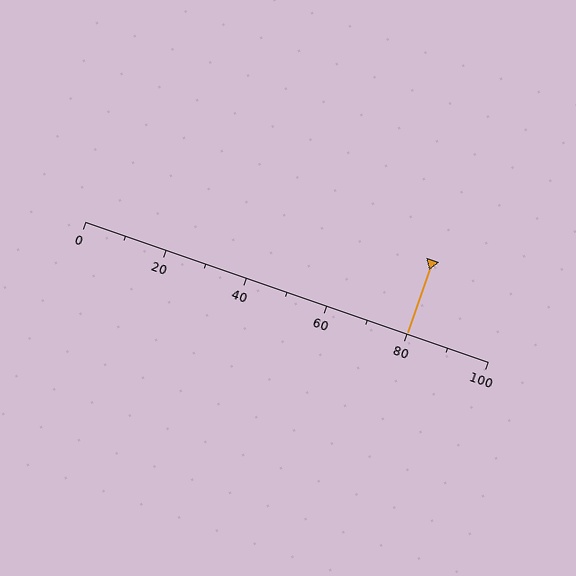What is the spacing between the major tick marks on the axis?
The major ticks are spaced 20 apart.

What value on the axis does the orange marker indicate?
The marker indicates approximately 80.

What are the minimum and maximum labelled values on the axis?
The axis runs from 0 to 100.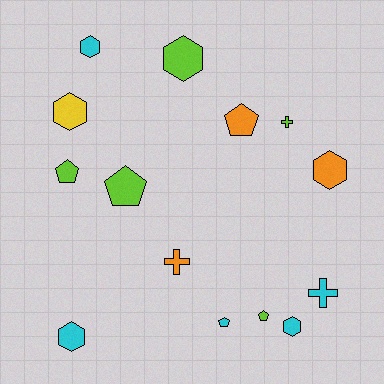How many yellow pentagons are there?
There are no yellow pentagons.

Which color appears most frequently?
Cyan, with 5 objects.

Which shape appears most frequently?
Hexagon, with 6 objects.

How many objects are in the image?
There are 14 objects.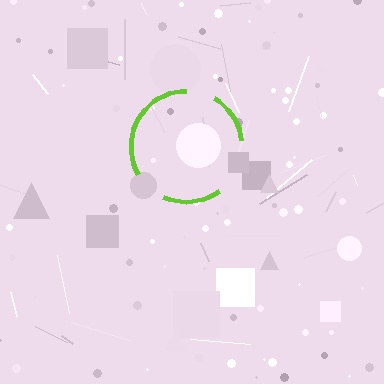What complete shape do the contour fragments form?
The contour fragments form a circle.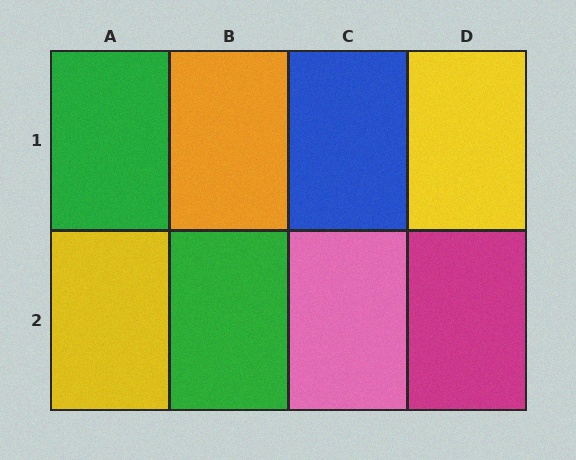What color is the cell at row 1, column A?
Green.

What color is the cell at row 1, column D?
Yellow.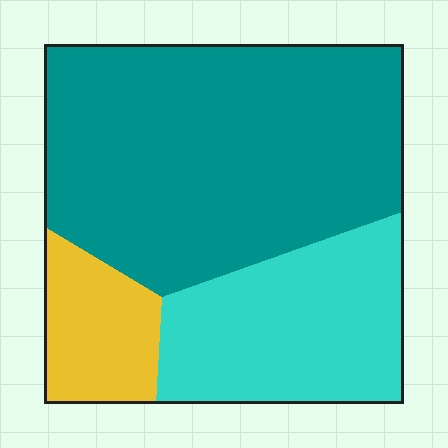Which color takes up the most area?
Teal, at roughly 60%.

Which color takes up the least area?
Yellow, at roughly 15%.